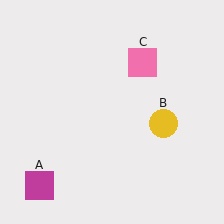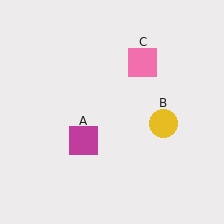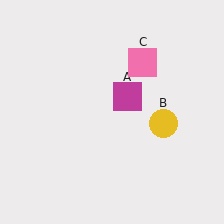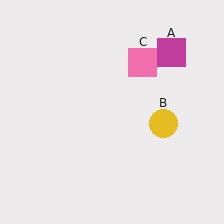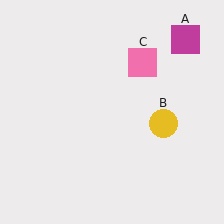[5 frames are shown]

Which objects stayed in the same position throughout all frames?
Yellow circle (object B) and pink square (object C) remained stationary.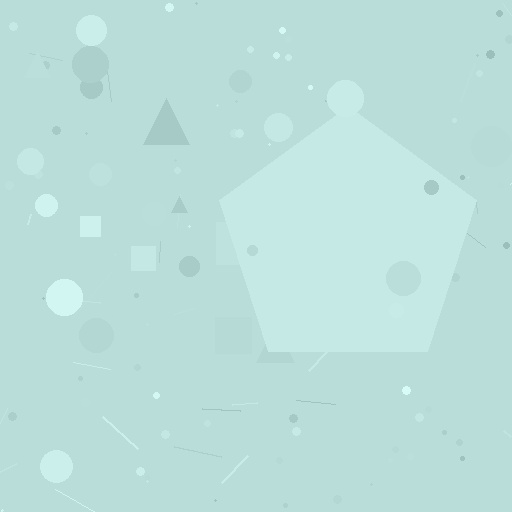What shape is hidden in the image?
A pentagon is hidden in the image.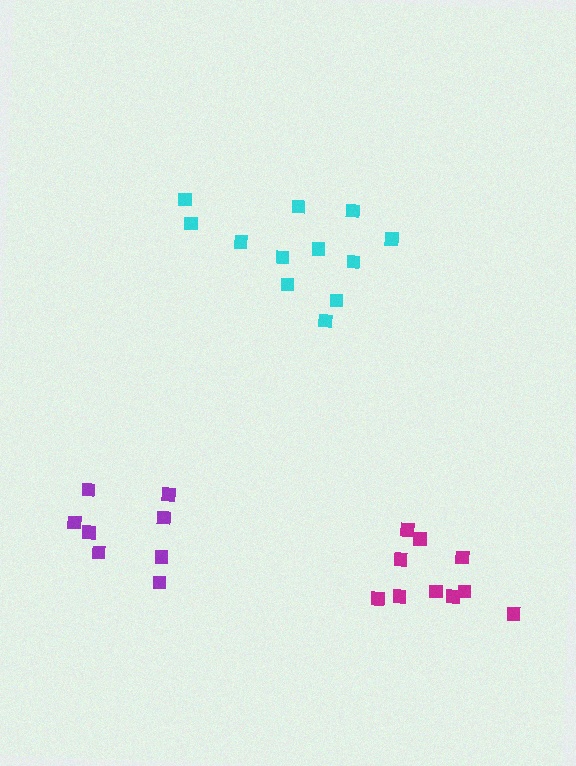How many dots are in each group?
Group 1: 12 dots, Group 2: 8 dots, Group 3: 10 dots (30 total).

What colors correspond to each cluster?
The clusters are colored: cyan, purple, magenta.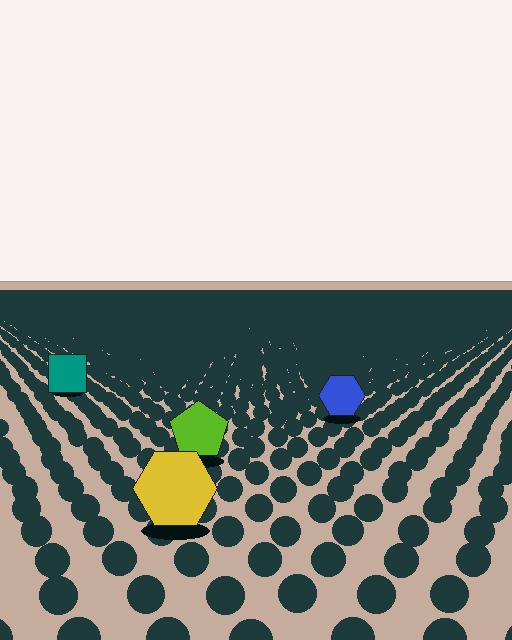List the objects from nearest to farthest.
From nearest to farthest: the yellow hexagon, the lime pentagon, the blue hexagon, the teal square.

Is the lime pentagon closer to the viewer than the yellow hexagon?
No. The yellow hexagon is closer — you can tell from the texture gradient: the ground texture is coarser near it.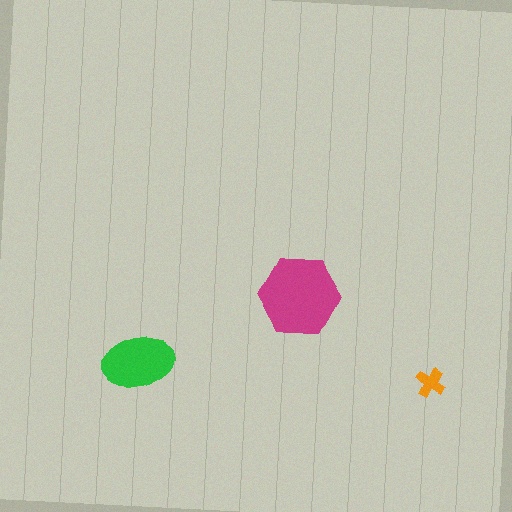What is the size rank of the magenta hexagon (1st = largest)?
1st.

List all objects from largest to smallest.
The magenta hexagon, the green ellipse, the orange cross.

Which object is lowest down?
The orange cross is bottommost.